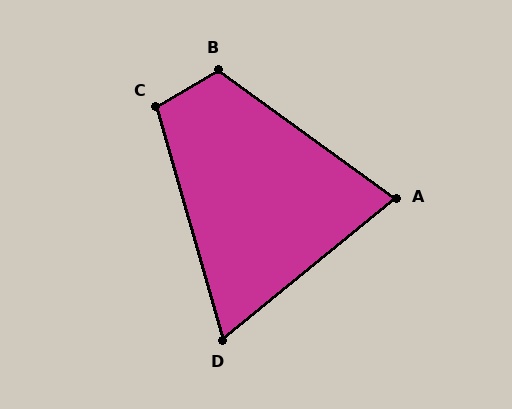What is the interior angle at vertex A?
Approximately 75 degrees (acute).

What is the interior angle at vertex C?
Approximately 105 degrees (obtuse).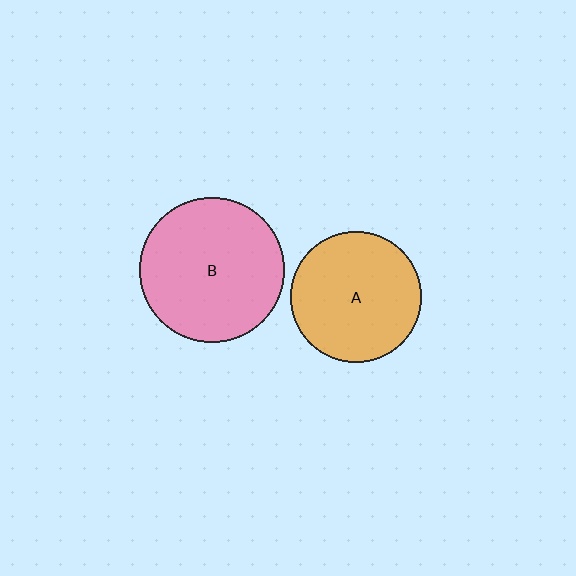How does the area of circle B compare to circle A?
Approximately 1.2 times.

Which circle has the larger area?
Circle B (pink).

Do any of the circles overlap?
No, none of the circles overlap.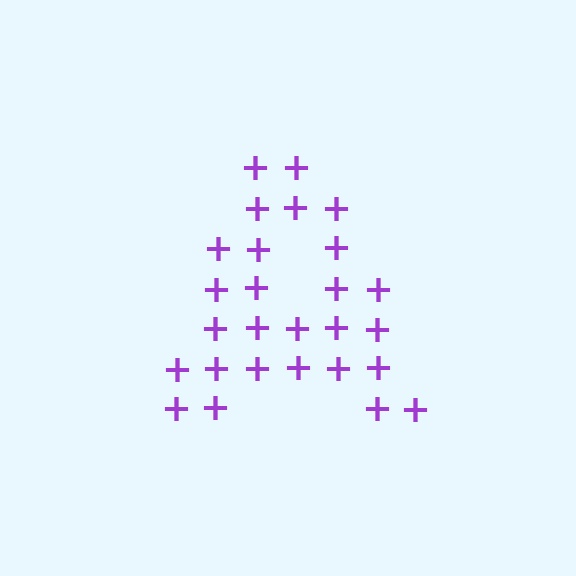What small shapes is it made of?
It is made of small plus signs.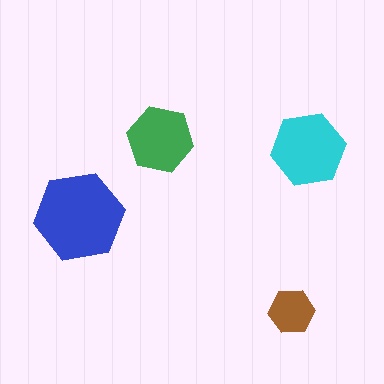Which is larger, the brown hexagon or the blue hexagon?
The blue one.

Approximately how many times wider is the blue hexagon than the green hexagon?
About 1.5 times wider.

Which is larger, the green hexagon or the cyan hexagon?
The cyan one.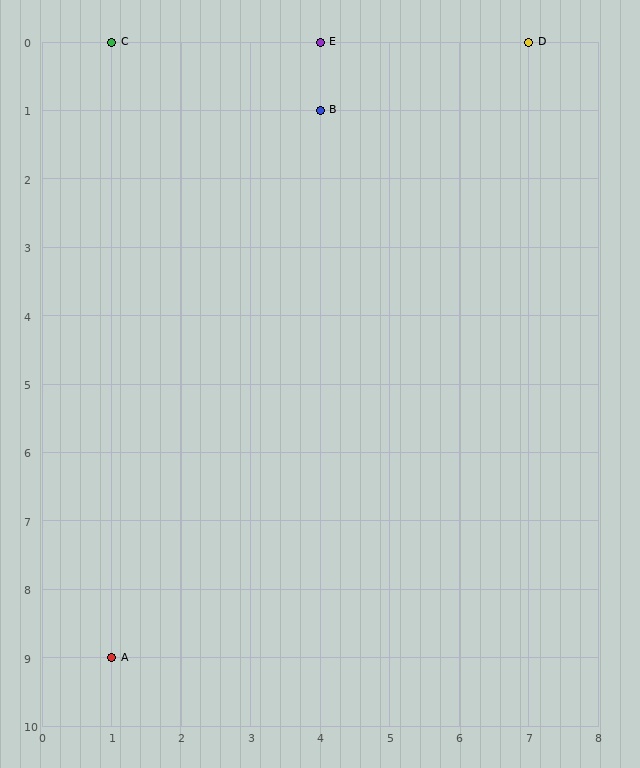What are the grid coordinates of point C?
Point C is at grid coordinates (1, 0).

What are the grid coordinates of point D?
Point D is at grid coordinates (7, 0).